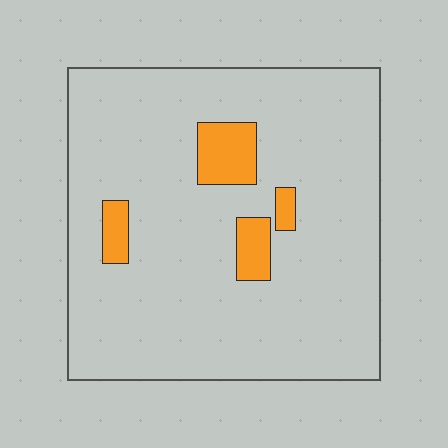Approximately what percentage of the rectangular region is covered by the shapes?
Approximately 10%.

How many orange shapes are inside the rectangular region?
4.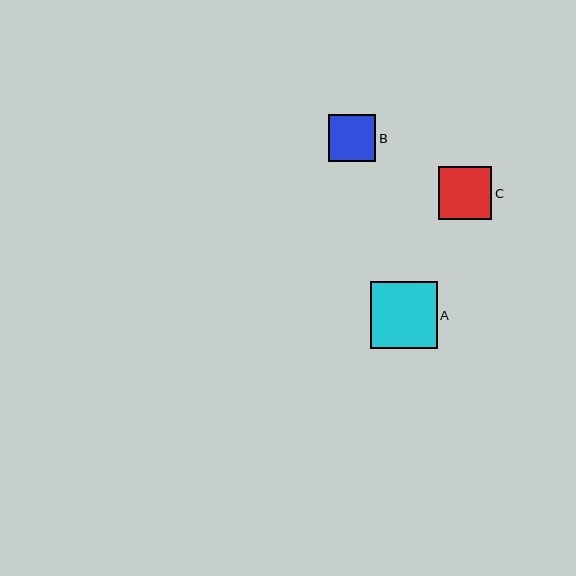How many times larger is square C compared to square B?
Square C is approximately 1.1 times the size of square B.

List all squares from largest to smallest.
From largest to smallest: A, C, B.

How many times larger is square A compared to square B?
Square A is approximately 1.4 times the size of square B.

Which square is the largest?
Square A is the largest with a size of approximately 66 pixels.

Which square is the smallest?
Square B is the smallest with a size of approximately 47 pixels.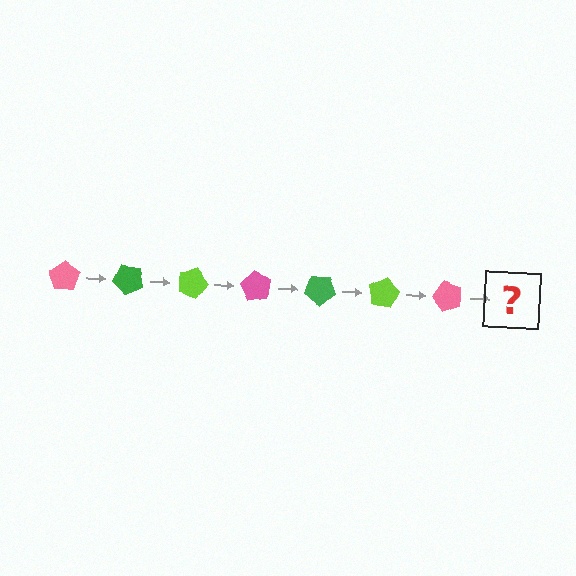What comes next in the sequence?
The next element should be a green pentagon, rotated 315 degrees from the start.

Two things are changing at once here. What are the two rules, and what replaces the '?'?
The two rules are that it rotates 45 degrees each step and the color cycles through pink, green, and lime. The '?' should be a green pentagon, rotated 315 degrees from the start.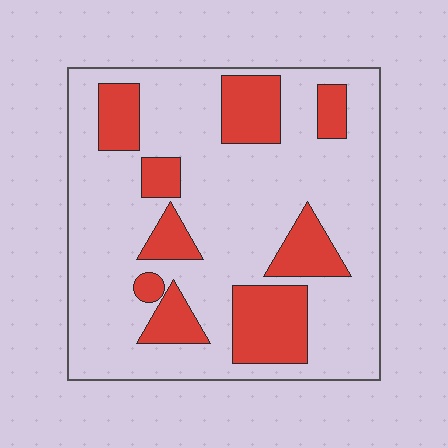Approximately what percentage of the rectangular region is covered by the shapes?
Approximately 25%.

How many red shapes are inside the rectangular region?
9.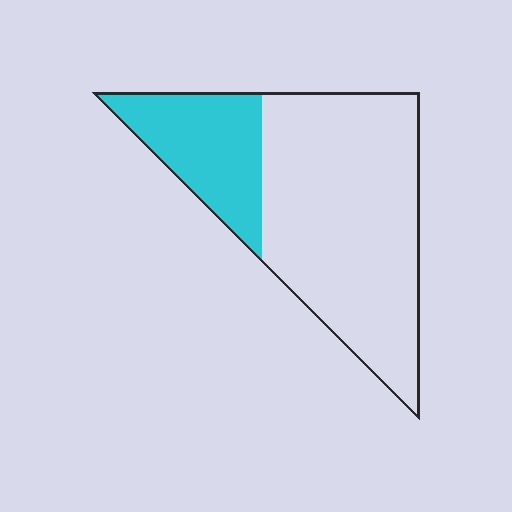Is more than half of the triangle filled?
No.